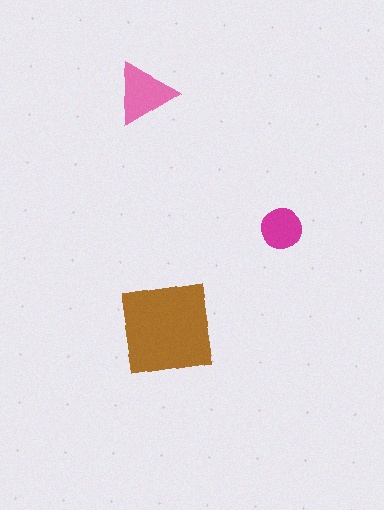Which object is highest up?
The pink triangle is topmost.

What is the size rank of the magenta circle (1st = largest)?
3rd.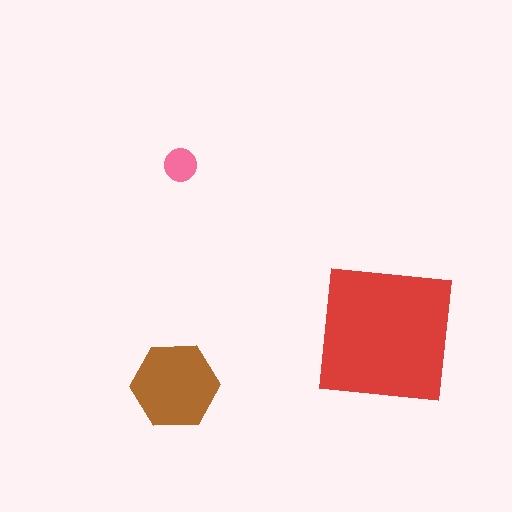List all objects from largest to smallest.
The red square, the brown hexagon, the pink circle.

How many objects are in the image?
There are 3 objects in the image.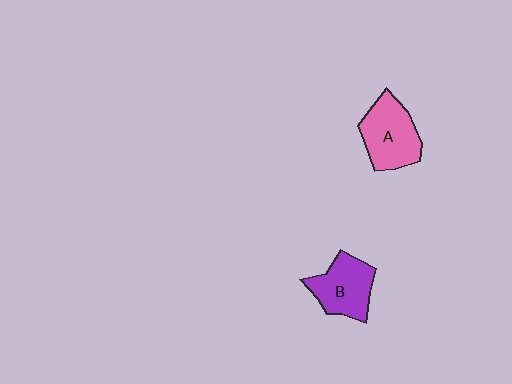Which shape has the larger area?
Shape A (pink).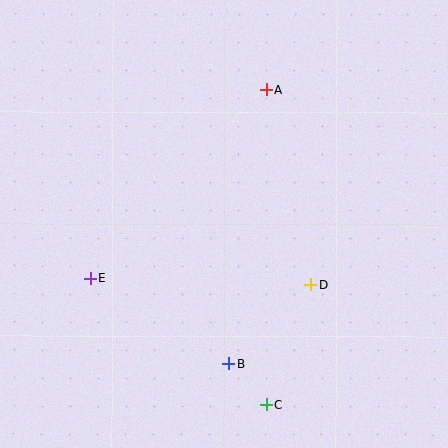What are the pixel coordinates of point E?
Point E is at (90, 278).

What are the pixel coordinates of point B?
Point B is at (229, 364).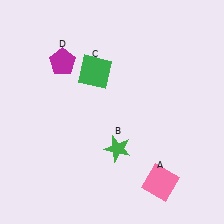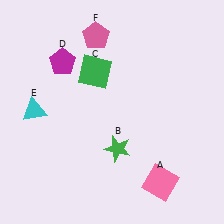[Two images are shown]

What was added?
A cyan triangle (E), a pink pentagon (F) were added in Image 2.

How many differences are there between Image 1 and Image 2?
There are 2 differences between the two images.